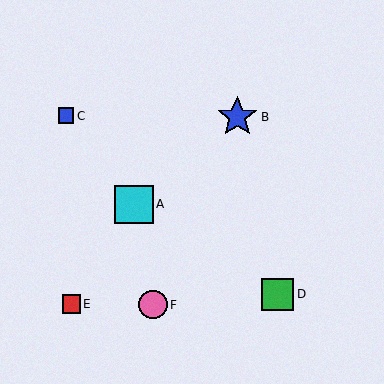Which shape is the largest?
The blue star (labeled B) is the largest.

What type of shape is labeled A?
Shape A is a cyan square.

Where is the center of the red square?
The center of the red square is at (71, 304).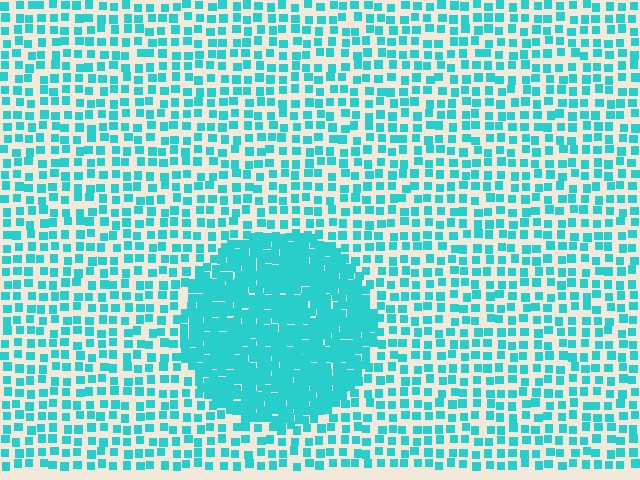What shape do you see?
I see a circle.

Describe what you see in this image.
The image contains small cyan elements arranged at two different densities. A circle-shaped region is visible where the elements are more densely packed than the surrounding area.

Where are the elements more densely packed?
The elements are more densely packed inside the circle boundary.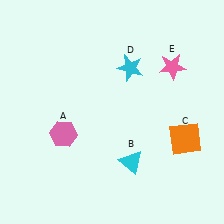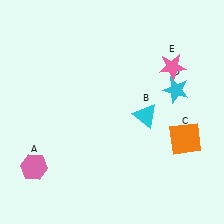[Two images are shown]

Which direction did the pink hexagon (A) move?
The pink hexagon (A) moved down.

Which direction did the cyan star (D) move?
The cyan star (D) moved right.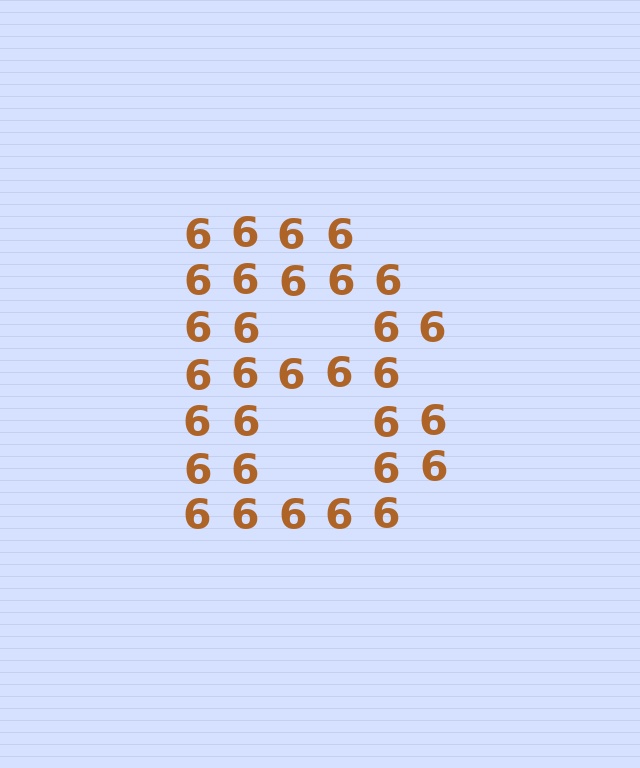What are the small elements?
The small elements are digit 6's.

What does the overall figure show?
The overall figure shows the letter B.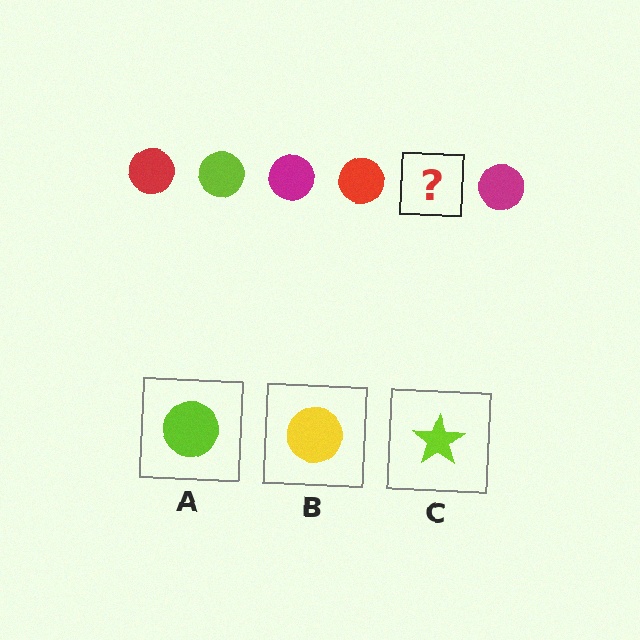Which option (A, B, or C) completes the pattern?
A.